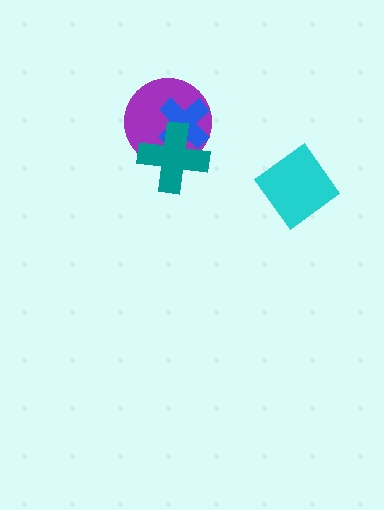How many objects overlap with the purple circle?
2 objects overlap with the purple circle.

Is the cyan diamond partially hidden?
No, no other shape covers it.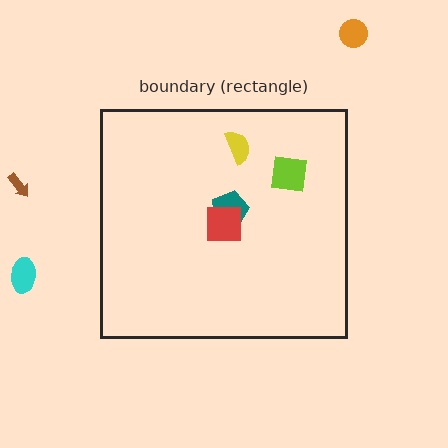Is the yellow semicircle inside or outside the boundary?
Inside.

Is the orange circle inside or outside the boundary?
Outside.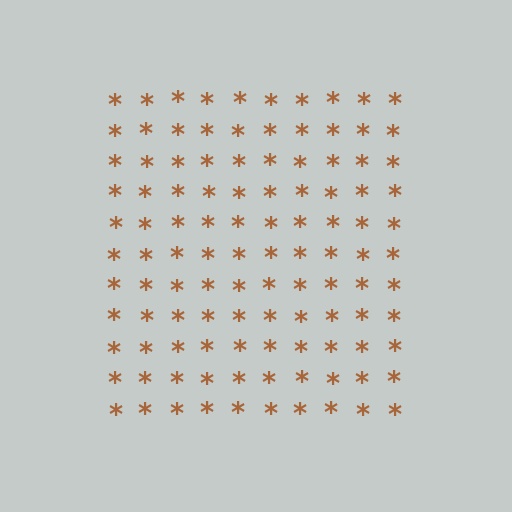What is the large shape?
The large shape is a square.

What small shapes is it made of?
It is made of small asterisks.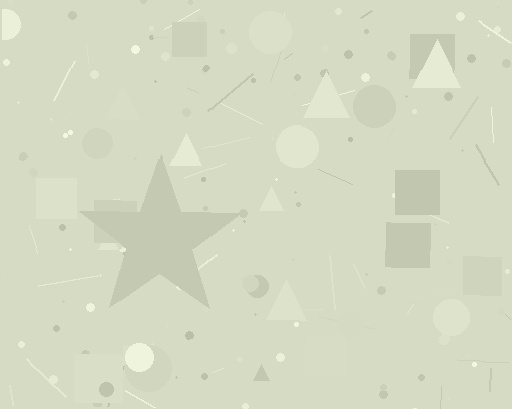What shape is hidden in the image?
A star is hidden in the image.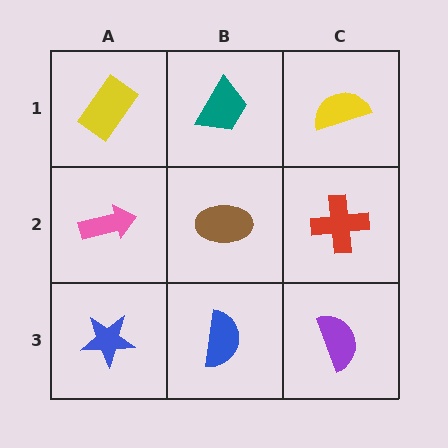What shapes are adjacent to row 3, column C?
A red cross (row 2, column C), a blue semicircle (row 3, column B).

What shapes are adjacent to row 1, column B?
A brown ellipse (row 2, column B), a yellow rectangle (row 1, column A), a yellow semicircle (row 1, column C).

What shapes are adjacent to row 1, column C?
A red cross (row 2, column C), a teal trapezoid (row 1, column B).